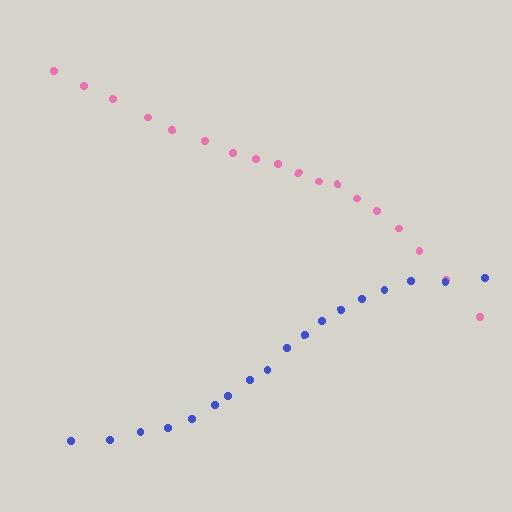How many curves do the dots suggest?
There are 2 distinct paths.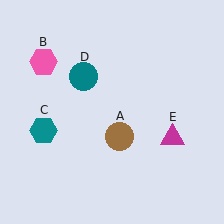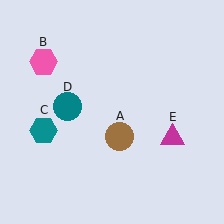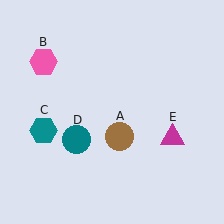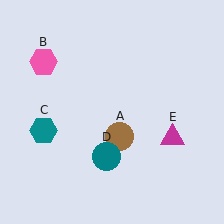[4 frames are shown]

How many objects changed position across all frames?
1 object changed position: teal circle (object D).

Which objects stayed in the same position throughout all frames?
Brown circle (object A) and pink hexagon (object B) and teal hexagon (object C) and magenta triangle (object E) remained stationary.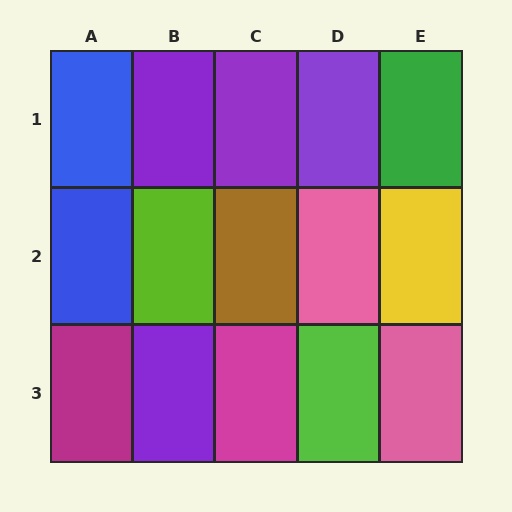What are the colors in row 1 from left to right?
Blue, purple, purple, purple, green.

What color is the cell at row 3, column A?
Magenta.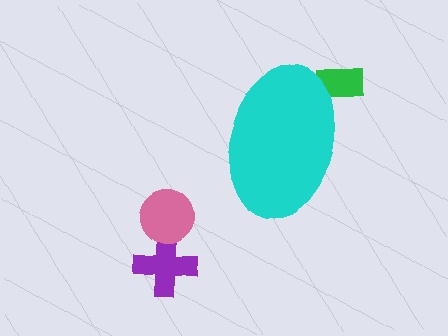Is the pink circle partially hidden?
No, the pink circle is fully visible.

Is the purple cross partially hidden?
No, the purple cross is fully visible.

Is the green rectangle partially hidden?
Yes, the green rectangle is partially hidden behind the cyan ellipse.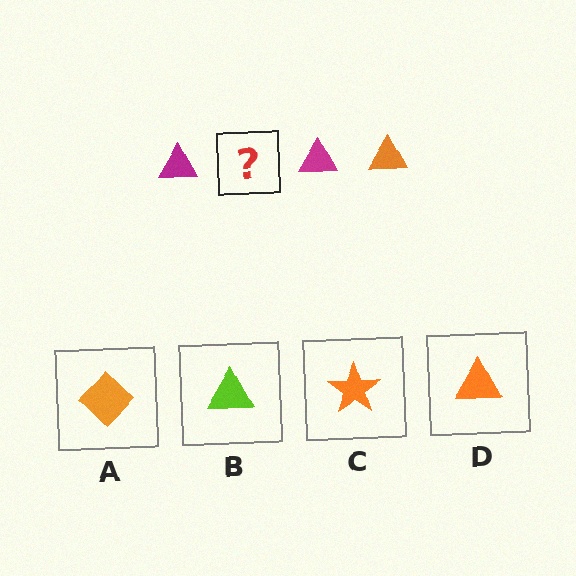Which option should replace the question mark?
Option D.